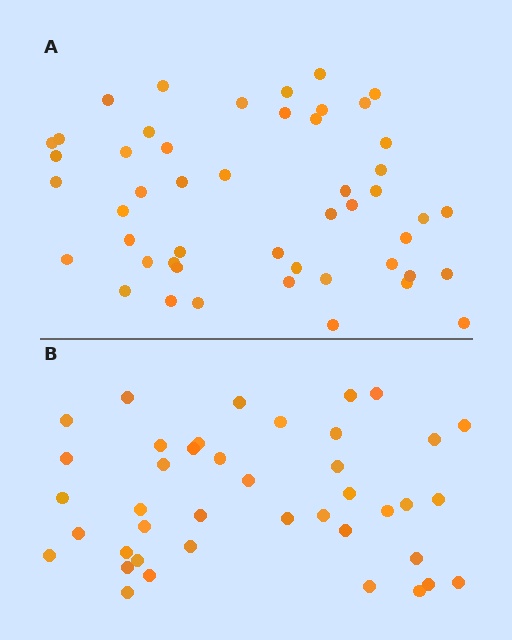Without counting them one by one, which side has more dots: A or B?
Region A (the top region) has more dots.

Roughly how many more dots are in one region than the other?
Region A has roughly 8 or so more dots than region B.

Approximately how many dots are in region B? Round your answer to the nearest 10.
About 40 dots. (The exact count is 41, which rounds to 40.)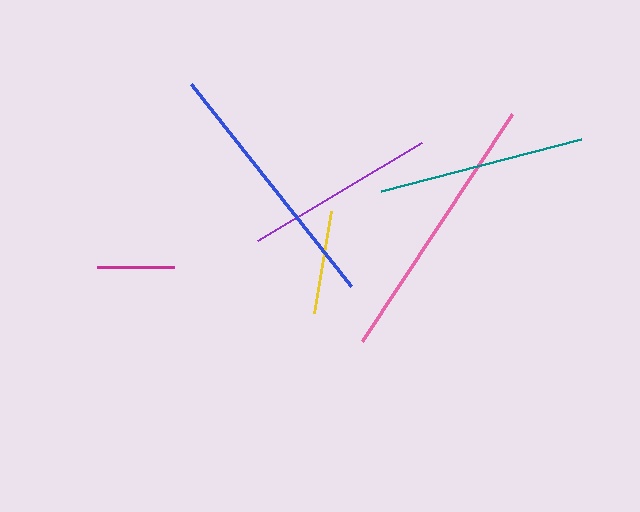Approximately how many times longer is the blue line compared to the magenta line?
The blue line is approximately 3.3 times the length of the magenta line.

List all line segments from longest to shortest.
From longest to shortest: pink, blue, teal, purple, yellow, magenta.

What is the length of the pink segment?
The pink segment is approximately 272 pixels long.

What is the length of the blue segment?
The blue segment is approximately 258 pixels long.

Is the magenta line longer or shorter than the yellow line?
The yellow line is longer than the magenta line.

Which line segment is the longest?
The pink line is the longest at approximately 272 pixels.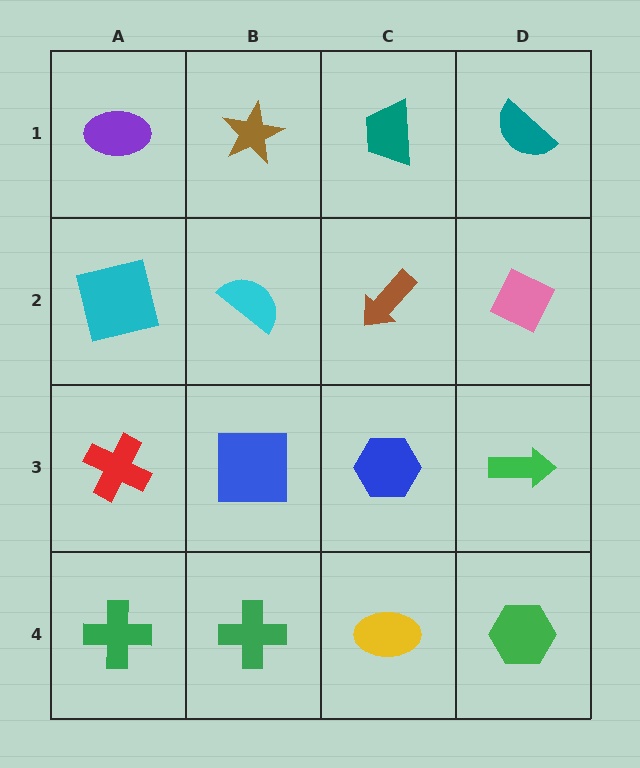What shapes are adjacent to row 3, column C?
A brown arrow (row 2, column C), a yellow ellipse (row 4, column C), a blue square (row 3, column B), a green arrow (row 3, column D).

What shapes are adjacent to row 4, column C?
A blue hexagon (row 3, column C), a green cross (row 4, column B), a green hexagon (row 4, column D).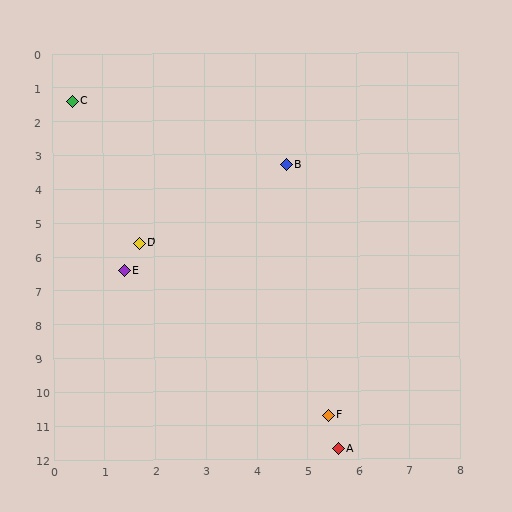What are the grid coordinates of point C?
Point C is at approximately (0.4, 1.4).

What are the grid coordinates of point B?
Point B is at approximately (4.6, 3.3).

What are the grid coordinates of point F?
Point F is at approximately (5.4, 10.7).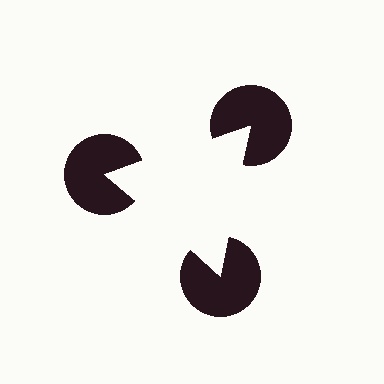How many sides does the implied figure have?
3 sides.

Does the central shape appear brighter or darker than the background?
It typically appears slightly brighter than the background, even though no actual brightness change is drawn.